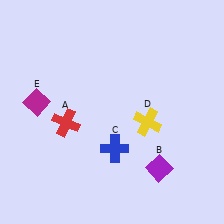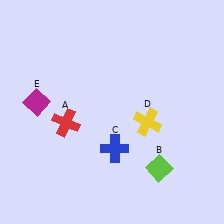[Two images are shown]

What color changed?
The diamond (B) changed from purple in Image 1 to lime in Image 2.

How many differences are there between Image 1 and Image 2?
There is 1 difference between the two images.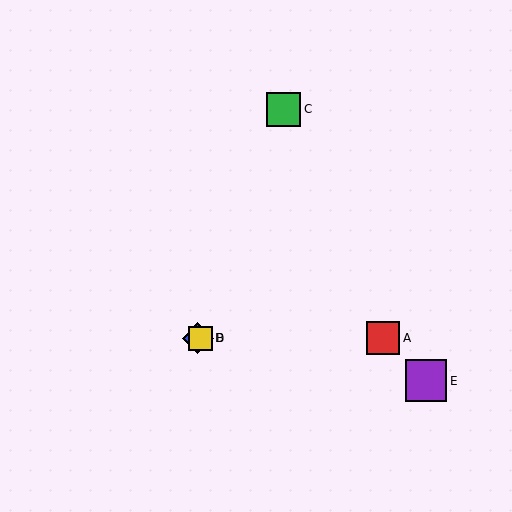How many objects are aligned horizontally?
3 objects (A, B, D) are aligned horizontally.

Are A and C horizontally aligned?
No, A is at y≈338 and C is at y≈109.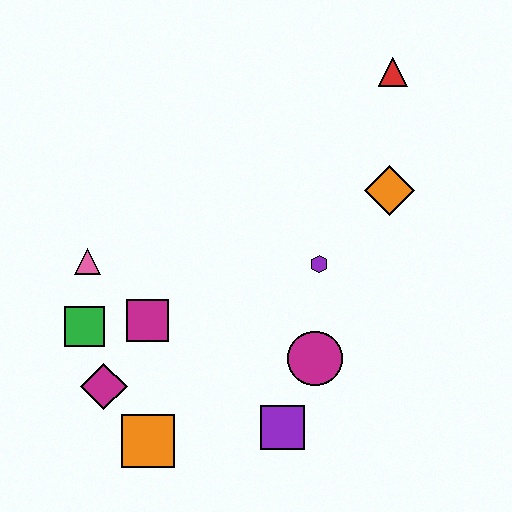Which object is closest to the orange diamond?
The purple hexagon is closest to the orange diamond.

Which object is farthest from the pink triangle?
The red triangle is farthest from the pink triangle.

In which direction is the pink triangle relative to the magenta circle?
The pink triangle is to the left of the magenta circle.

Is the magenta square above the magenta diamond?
Yes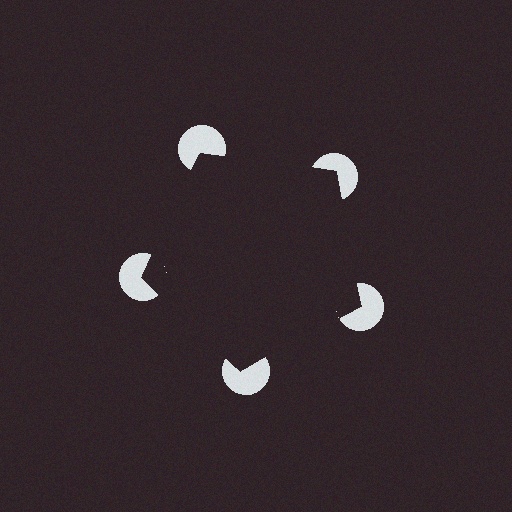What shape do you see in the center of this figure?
An illusory pentagon — its edges are inferred from the aligned wedge cuts in the pac-man discs, not physically drawn.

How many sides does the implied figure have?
5 sides.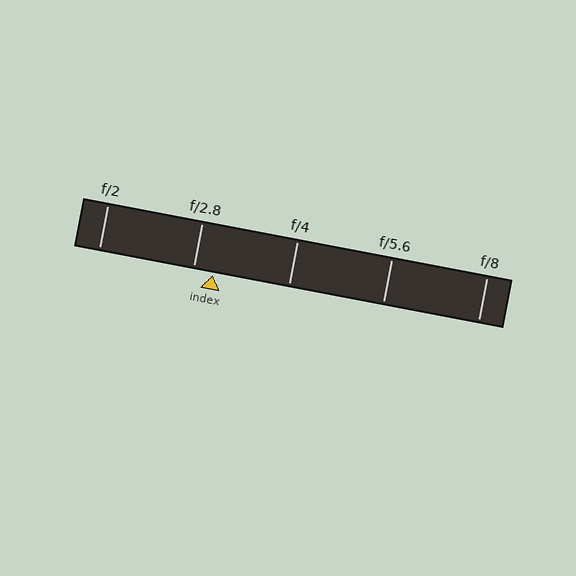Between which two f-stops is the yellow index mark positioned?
The index mark is between f/2.8 and f/4.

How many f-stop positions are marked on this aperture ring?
There are 5 f-stop positions marked.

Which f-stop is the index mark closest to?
The index mark is closest to f/2.8.